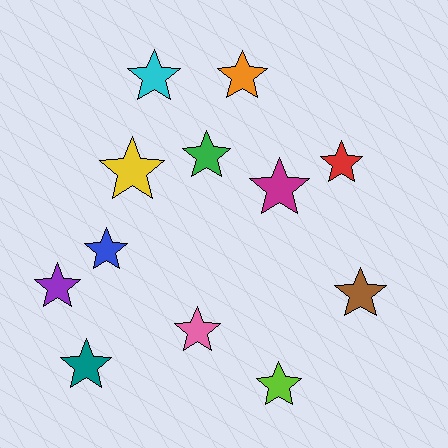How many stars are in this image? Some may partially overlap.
There are 12 stars.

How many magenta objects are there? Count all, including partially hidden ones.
There is 1 magenta object.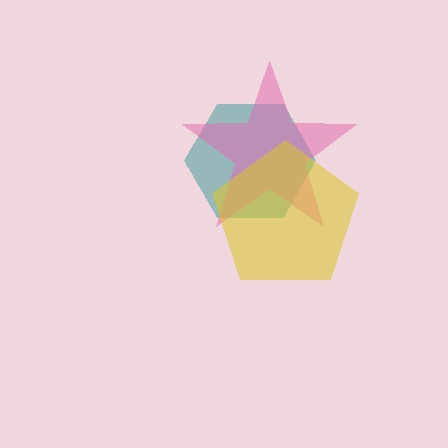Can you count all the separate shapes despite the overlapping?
Yes, there are 3 separate shapes.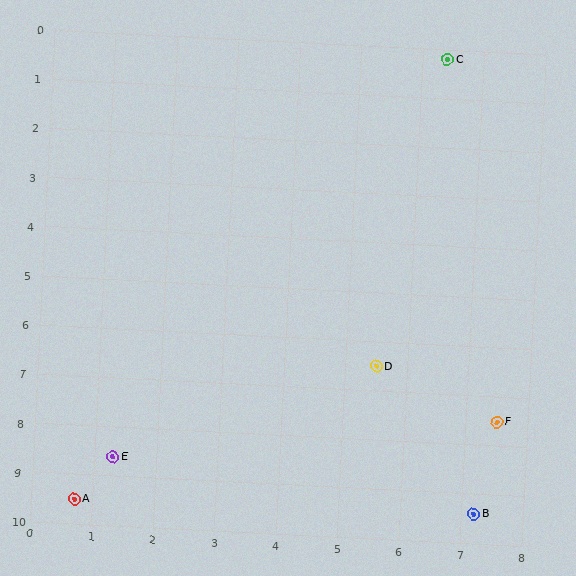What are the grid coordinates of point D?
Point D is at approximately (5.5, 6.5).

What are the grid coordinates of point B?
Point B is at approximately (7.2, 9.4).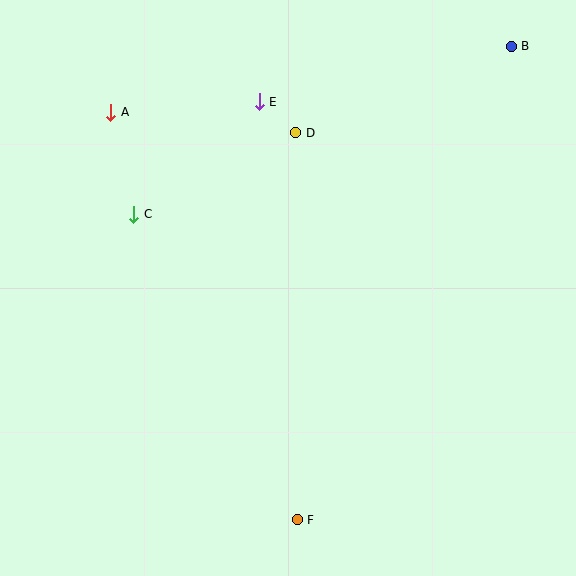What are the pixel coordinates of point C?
Point C is at (134, 214).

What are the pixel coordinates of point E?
Point E is at (259, 102).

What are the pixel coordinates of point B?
Point B is at (511, 46).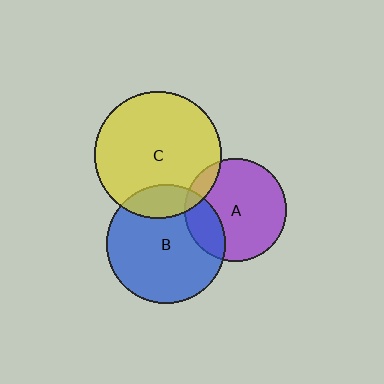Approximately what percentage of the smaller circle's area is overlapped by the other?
Approximately 10%.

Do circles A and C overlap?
Yes.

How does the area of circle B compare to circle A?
Approximately 1.4 times.